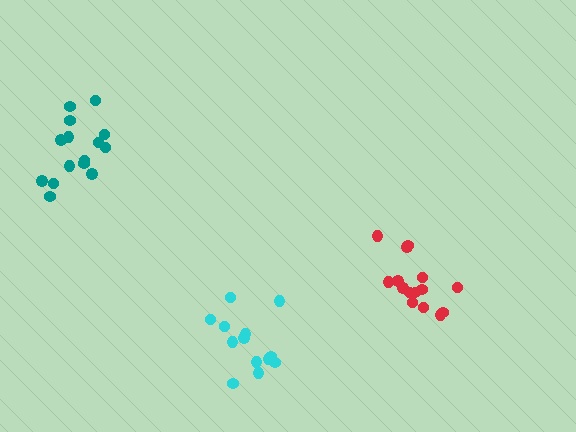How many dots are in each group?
Group 1: 15 dots, Group 2: 15 dots, Group 3: 13 dots (43 total).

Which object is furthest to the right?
The red cluster is rightmost.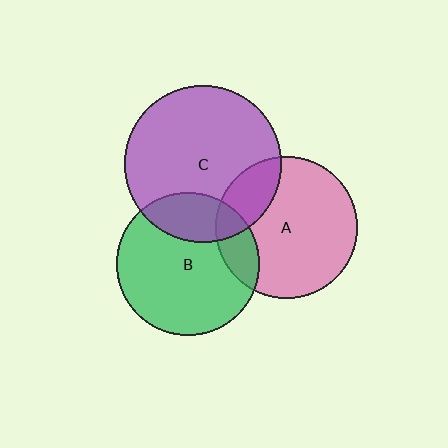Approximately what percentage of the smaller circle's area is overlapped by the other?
Approximately 25%.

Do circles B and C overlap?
Yes.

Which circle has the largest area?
Circle C (purple).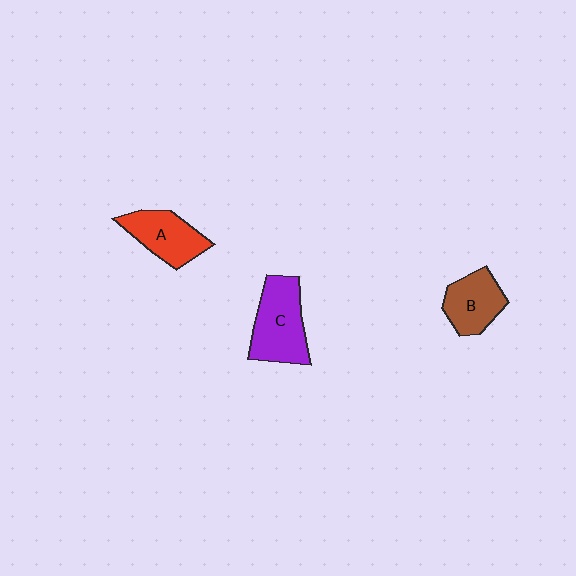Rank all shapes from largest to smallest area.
From largest to smallest: C (purple), A (red), B (brown).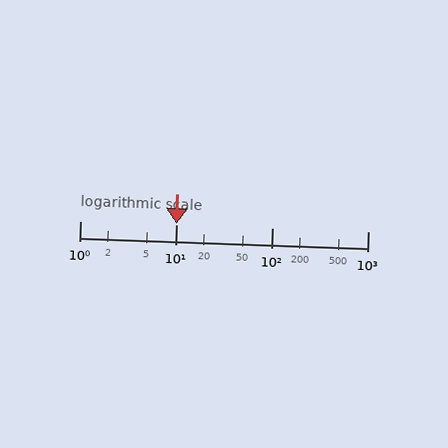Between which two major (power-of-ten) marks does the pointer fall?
The pointer is between 10 and 100.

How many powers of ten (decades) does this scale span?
The scale spans 3 decades, from 1 to 1000.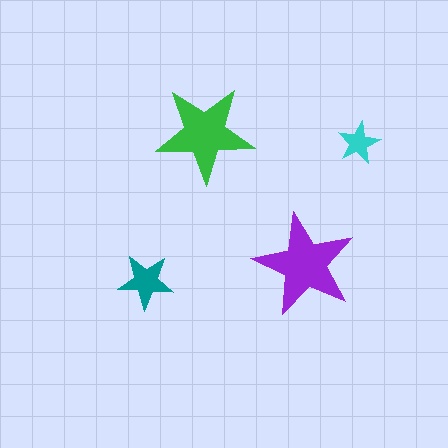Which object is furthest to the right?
The cyan star is rightmost.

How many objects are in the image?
There are 4 objects in the image.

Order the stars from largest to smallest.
the purple one, the green one, the teal one, the cyan one.